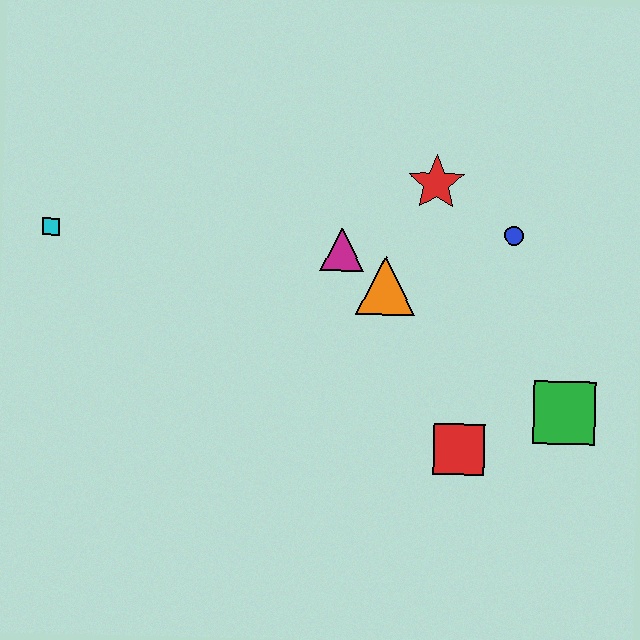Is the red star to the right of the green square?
No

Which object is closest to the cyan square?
The magenta triangle is closest to the cyan square.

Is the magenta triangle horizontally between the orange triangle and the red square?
No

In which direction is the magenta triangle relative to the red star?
The magenta triangle is to the left of the red star.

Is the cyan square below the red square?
No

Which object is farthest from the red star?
The cyan square is farthest from the red star.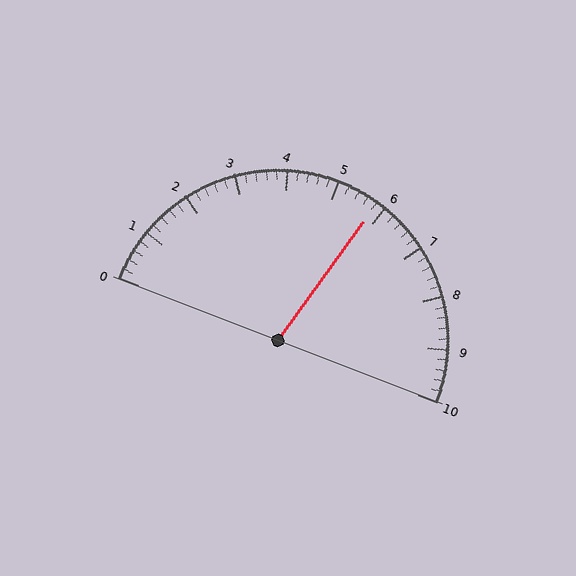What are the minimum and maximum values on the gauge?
The gauge ranges from 0 to 10.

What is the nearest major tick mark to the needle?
The nearest major tick mark is 6.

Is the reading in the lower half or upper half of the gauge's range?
The reading is in the upper half of the range (0 to 10).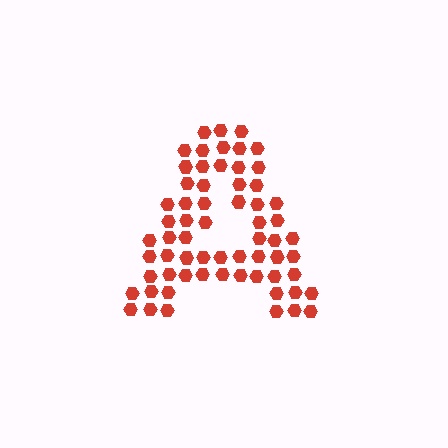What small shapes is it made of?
It is made of small hexagons.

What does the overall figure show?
The overall figure shows the letter A.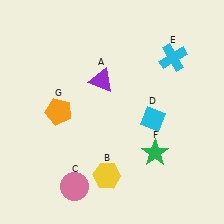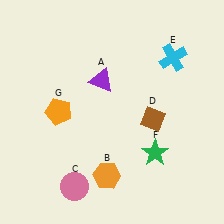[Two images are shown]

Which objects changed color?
B changed from yellow to orange. D changed from cyan to brown.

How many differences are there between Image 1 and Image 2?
There are 2 differences between the two images.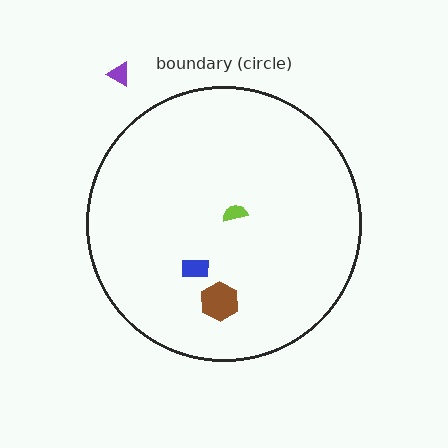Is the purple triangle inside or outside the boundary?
Outside.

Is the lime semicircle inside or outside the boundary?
Inside.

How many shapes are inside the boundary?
3 inside, 1 outside.